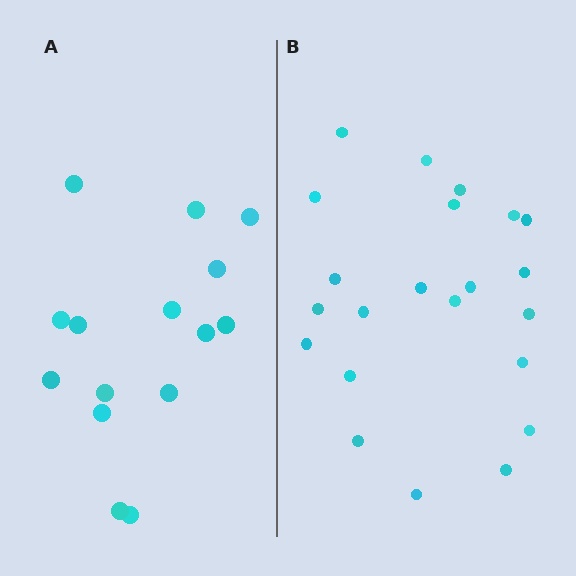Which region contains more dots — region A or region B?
Region B (the right region) has more dots.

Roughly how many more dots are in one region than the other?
Region B has roughly 8 or so more dots than region A.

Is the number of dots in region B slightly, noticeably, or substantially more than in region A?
Region B has substantially more. The ratio is roughly 1.5 to 1.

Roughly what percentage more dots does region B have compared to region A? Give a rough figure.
About 45% more.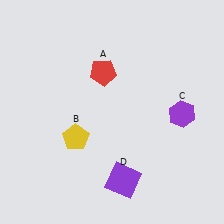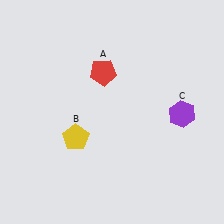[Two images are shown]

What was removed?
The purple square (D) was removed in Image 2.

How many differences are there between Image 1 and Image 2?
There is 1 difference between the two images.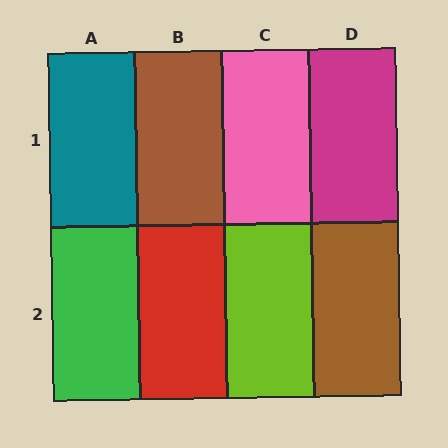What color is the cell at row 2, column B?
Red.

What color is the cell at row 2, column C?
Lime.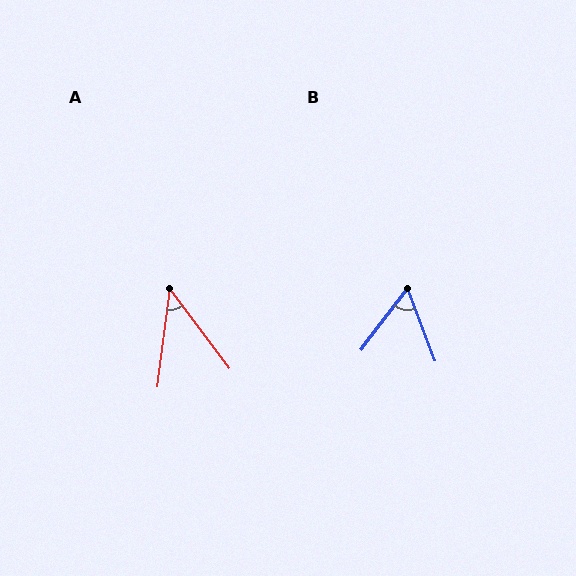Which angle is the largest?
B, at approximately 58 degrees.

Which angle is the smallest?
A, at approximately 44 degrees.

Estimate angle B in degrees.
Approximately 58 degrees.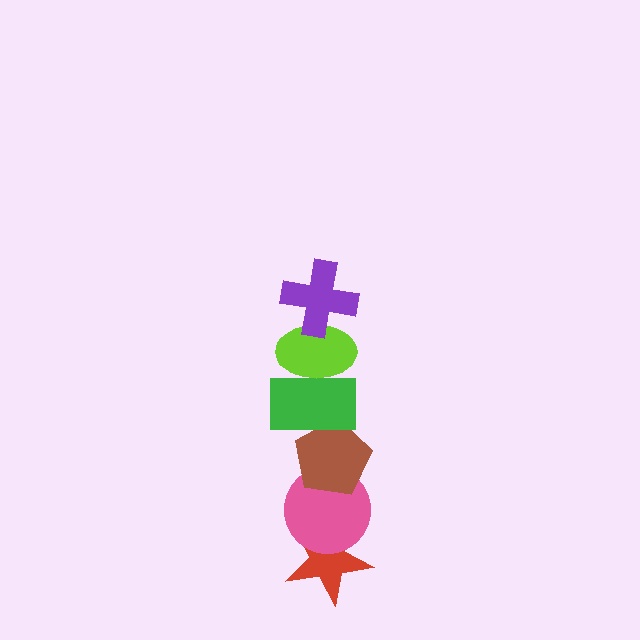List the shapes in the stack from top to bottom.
From top to bottom: the purple cross, the lime ellipse, the green rectangle, the brown pentagon, the pink circle, the red star.